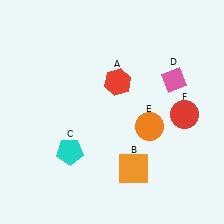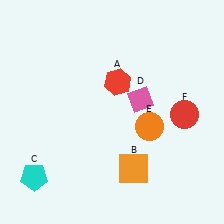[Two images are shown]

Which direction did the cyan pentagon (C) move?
The cyan pentagon (C) moved left.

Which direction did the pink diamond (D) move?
The pink diamond (D) moved left.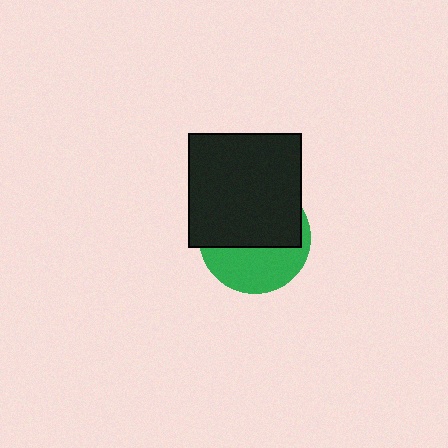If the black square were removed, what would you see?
You would see the complete green circle.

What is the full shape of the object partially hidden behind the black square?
The partially hidden object is a green circle.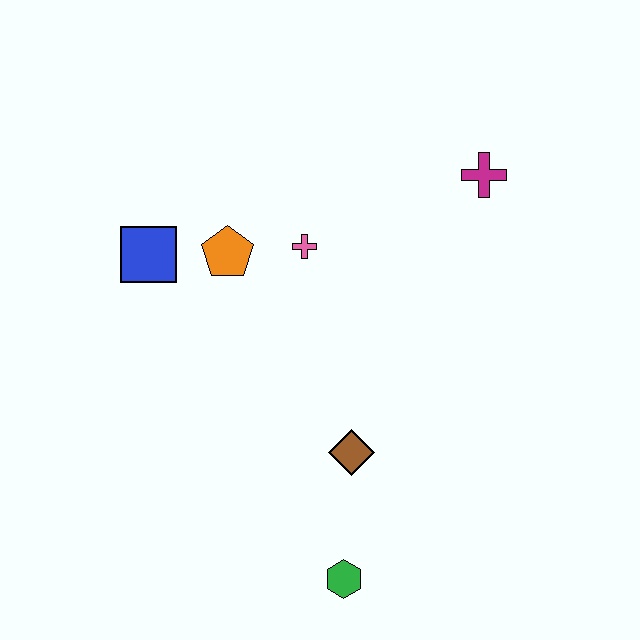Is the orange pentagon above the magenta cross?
No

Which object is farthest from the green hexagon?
The magenta cross is farthest from the green hexagon.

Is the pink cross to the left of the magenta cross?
Yes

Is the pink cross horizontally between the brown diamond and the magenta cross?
No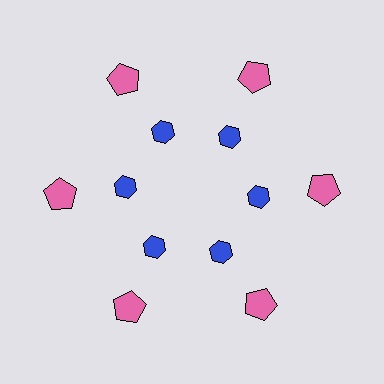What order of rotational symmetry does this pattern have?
This pattern has 6-fold rotational symmetry.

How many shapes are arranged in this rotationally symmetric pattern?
There are 12 shapes, arranged in 6 groups of 2.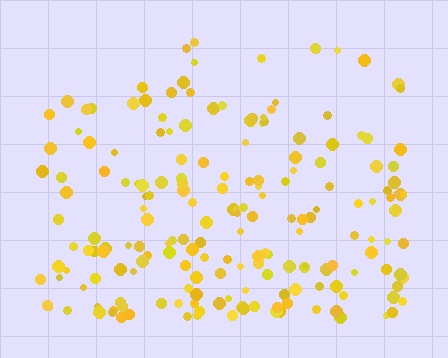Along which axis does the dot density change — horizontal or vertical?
Vertical.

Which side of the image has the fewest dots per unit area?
The top.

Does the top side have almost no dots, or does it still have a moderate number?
Still a moderate number, just noticeably fewer than the bottom.